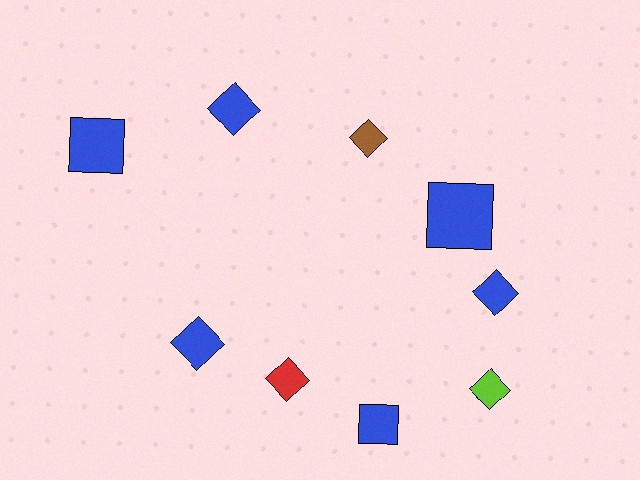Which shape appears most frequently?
Diamond, with 6 objects.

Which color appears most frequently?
Blue, with 6 objects.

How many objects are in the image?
There are 9 objects.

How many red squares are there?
There are no red squares.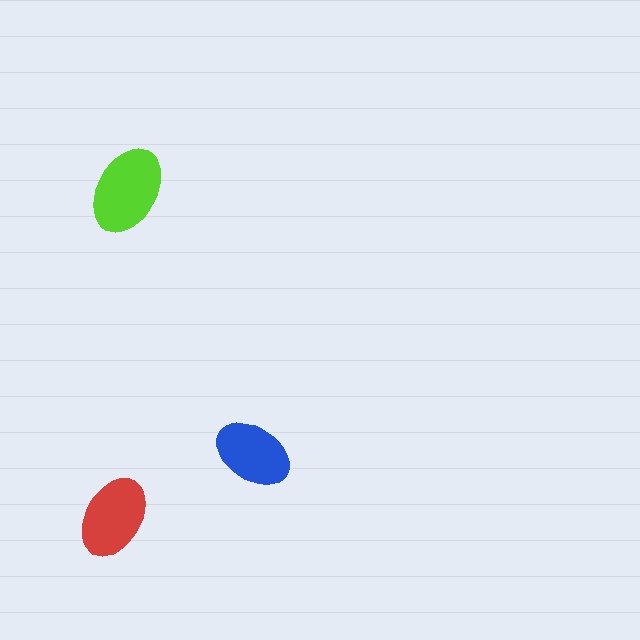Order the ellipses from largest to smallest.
the lime one, the red one, the blue one.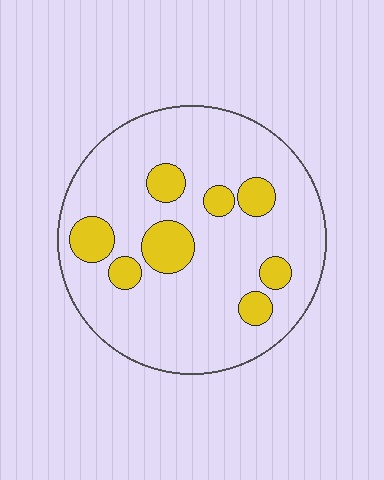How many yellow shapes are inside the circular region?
8.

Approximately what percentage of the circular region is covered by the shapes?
Approximately 15%.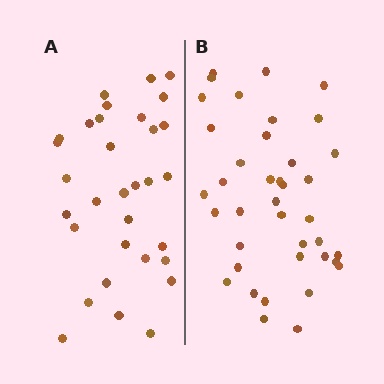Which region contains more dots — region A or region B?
Region B (the right region) has more dots.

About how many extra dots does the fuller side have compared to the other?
Region B has roughly 8 or so more dots than region A.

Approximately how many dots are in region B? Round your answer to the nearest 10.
About 40 dots. (The exact count is 39, which rounds to 40.)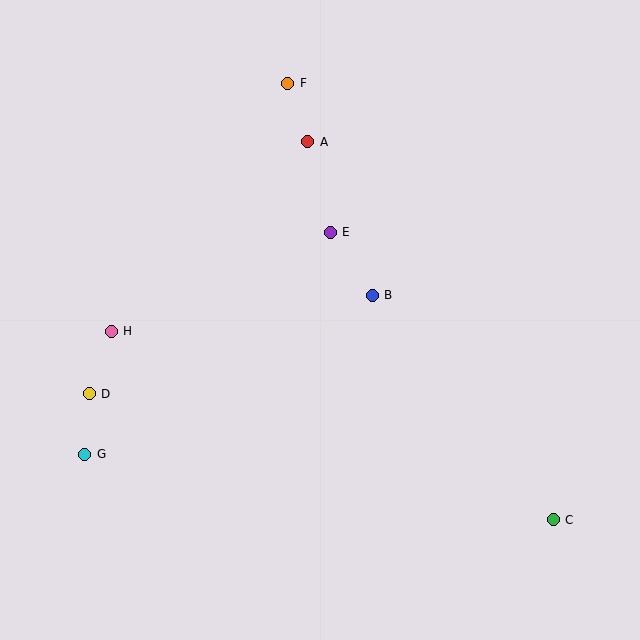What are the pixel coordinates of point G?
Point G is at (85, 454).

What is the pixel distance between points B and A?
The distance between B and A is 167 pixels.